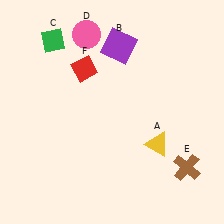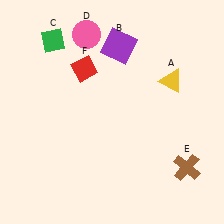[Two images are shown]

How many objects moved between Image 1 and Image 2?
1 object moved between the two images.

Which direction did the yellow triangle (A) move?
The yellow triangle (A) moved up.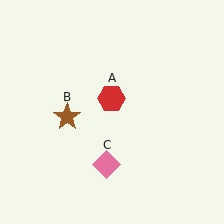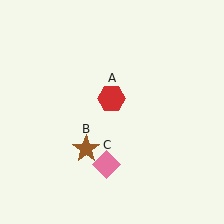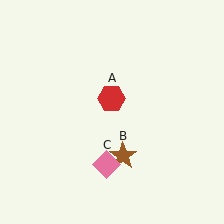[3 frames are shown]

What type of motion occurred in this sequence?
The brown star (object B) rotated counterclockwise around the center of the scene.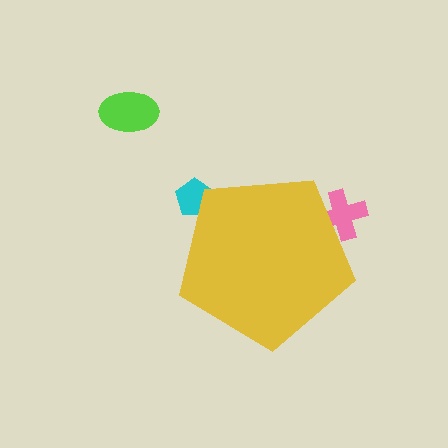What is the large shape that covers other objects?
A yellow pentagon.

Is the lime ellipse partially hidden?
No, the lime ellipse is fully visible.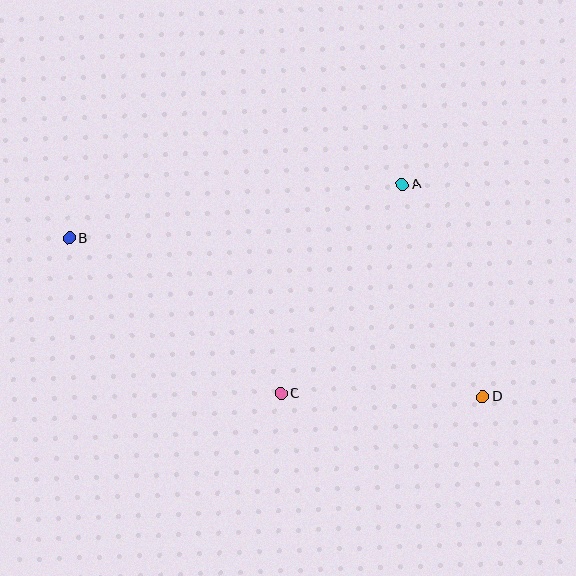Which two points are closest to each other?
Points C and D are closest to each other.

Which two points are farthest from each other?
Points B and D are farthest from each other.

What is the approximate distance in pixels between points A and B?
The distance between A and B is approximately 337 pixels.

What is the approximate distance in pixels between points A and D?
The distance between A and D is approximately 227 pixels.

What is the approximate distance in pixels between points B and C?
The distance between B and C is approximately 262 pixels.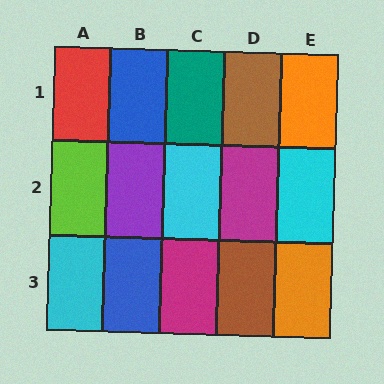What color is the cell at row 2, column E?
Cyan.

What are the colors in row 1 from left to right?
Red, blue, teal, brown, orange.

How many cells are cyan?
3 cells are cyan.